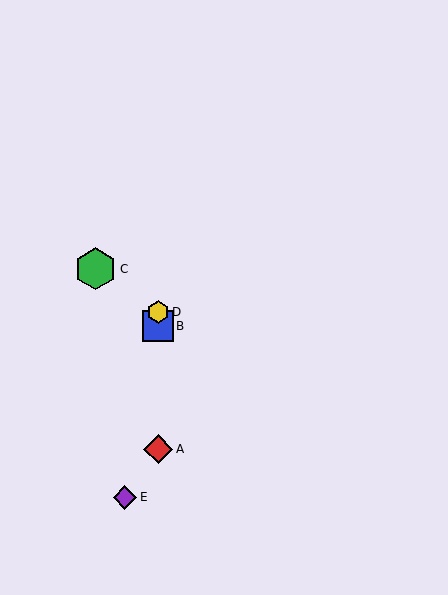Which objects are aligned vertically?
Objects A, B, D are aligned vertically.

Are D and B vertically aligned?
Yes, both are at x≈158.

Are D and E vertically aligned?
No, D is at x≈158 and E is at x≈125.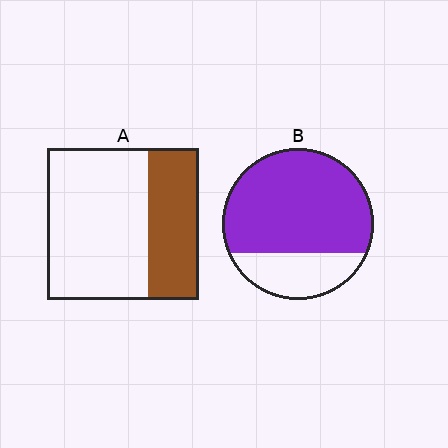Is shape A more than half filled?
No.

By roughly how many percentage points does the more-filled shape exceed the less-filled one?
By roughly 40 percentage points (B over A).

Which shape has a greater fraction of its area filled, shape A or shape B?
Shape B.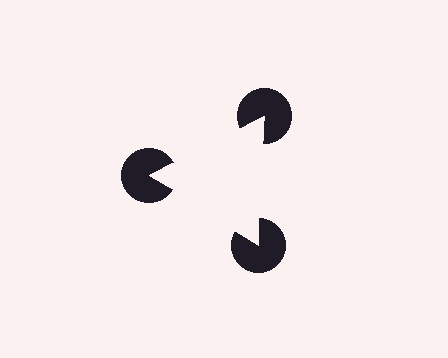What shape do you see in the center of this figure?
An illusory triangle — its edges are inferred from the aligned wedge cuts in the pac-man discs, not physically drawn.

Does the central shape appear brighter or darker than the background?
It typically appears slightly brighter than the background, even though no actual brightness change is drawn.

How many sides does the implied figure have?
3 sides.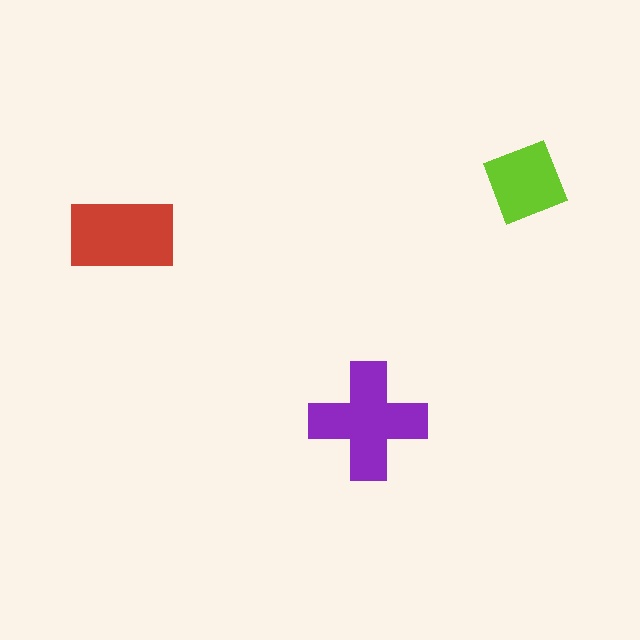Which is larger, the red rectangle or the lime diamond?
The red rectangle.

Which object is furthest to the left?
The red rectangle is leftmost.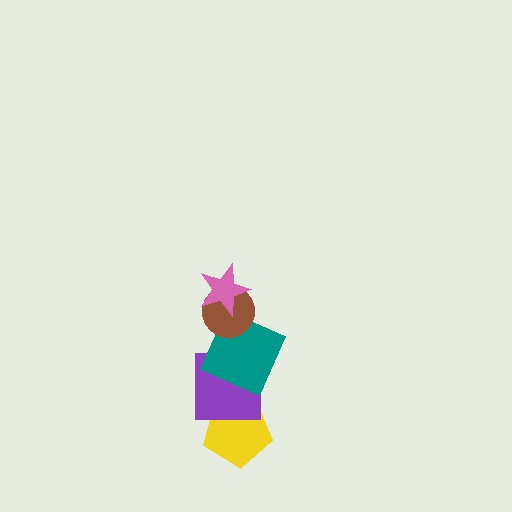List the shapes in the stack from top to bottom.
From top to bottom: the pink star, the brown circle, the teal square, the purple square, the yellow pentagon.